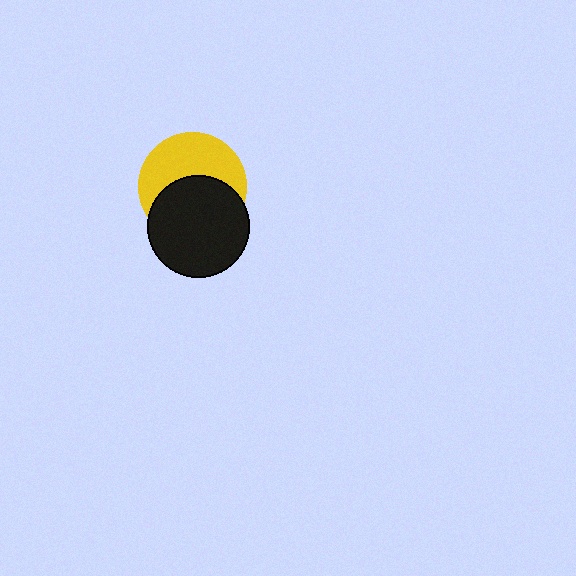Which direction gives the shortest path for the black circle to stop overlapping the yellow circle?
Moving down gives the shortest separation.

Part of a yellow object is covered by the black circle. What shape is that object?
It is a circle.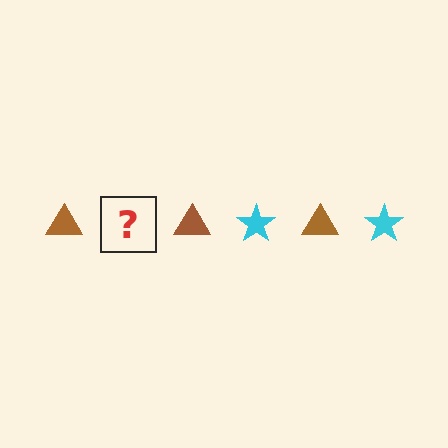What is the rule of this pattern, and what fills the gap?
The rule is that the pattern alternates between brown triangle and cyan star. The gap should be filled with a cyan star.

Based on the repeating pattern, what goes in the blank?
The blank should be a cyan star.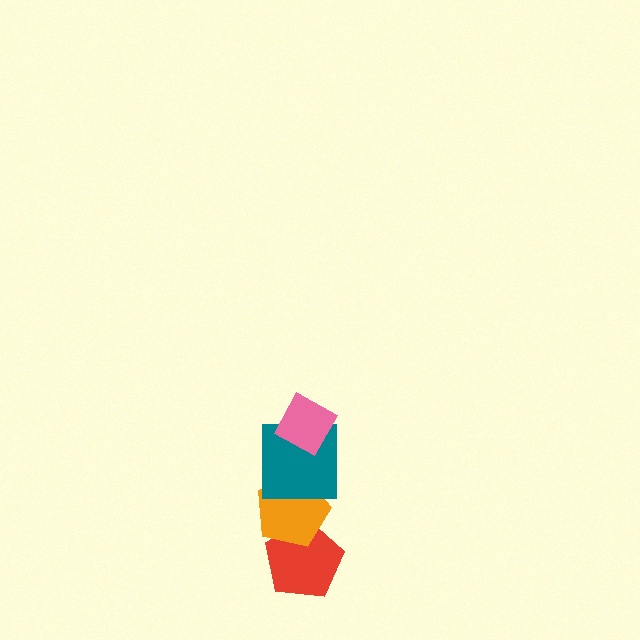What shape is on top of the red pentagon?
The orange pentagon is on top of the red pentagon.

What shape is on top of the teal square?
The pink diamond is on top of the teal square.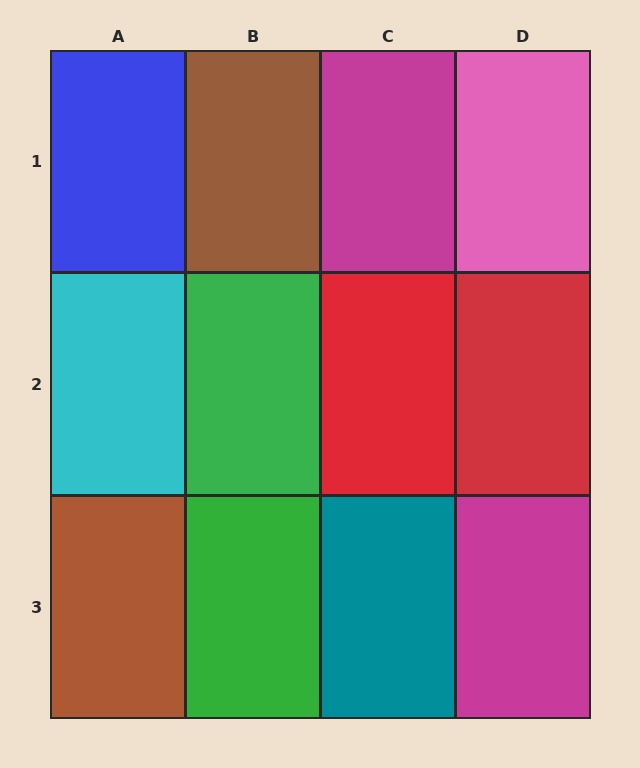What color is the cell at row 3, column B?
Green.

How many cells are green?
2 cells are green.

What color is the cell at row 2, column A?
Cyan.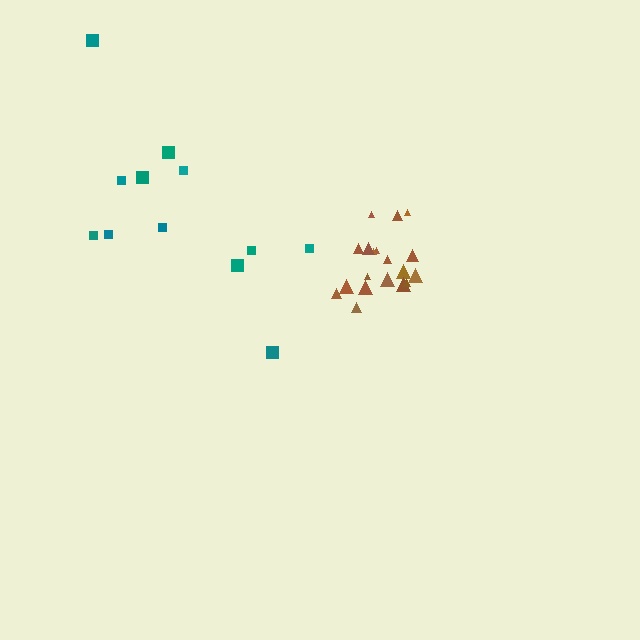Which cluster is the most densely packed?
Brown.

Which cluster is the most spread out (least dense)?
Teal.